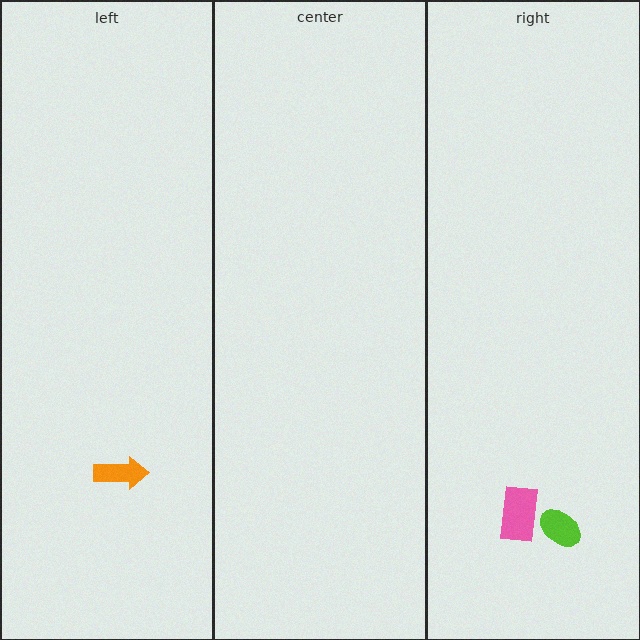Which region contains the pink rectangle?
The right region.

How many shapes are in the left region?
1.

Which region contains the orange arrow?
The left region.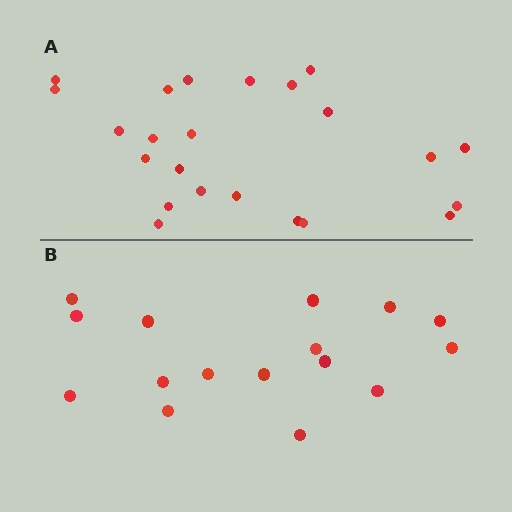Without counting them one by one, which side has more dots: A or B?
Region A (the top region) has more dots.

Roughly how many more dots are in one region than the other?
Region A has roughly 8 or so more dots than region B.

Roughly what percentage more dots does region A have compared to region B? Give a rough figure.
About 45% more.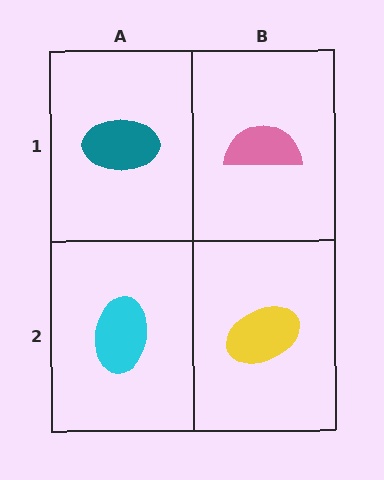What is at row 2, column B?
A yellow ellipse.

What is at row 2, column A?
A cyan ellipse.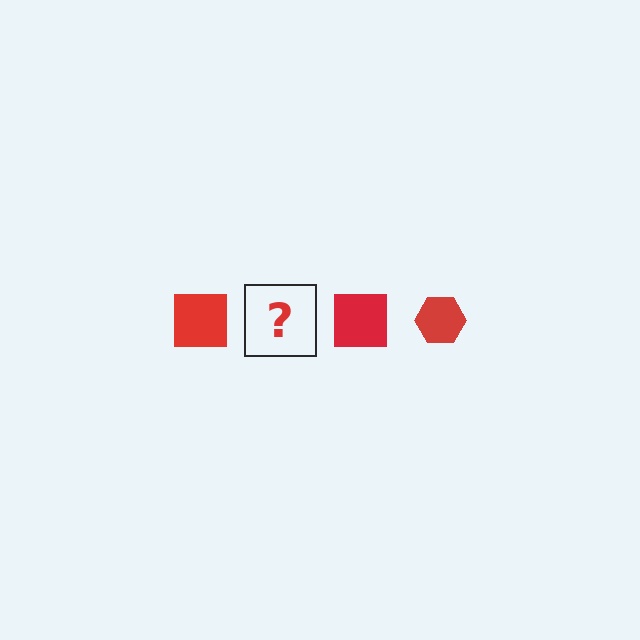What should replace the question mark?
The question mark should be replaced with a red hexagon.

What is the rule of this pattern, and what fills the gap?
The rule is that the pattern cycles through square, hexagon shapes in red. The gap should be filled with a red hexagon.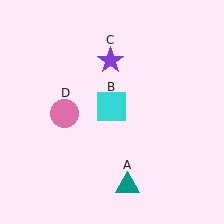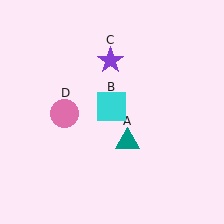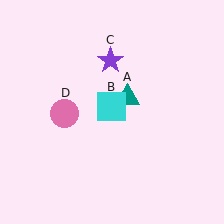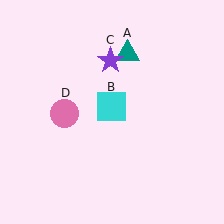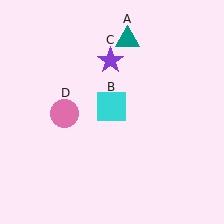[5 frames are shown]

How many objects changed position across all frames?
1 object changed position: teal triangle (object A).